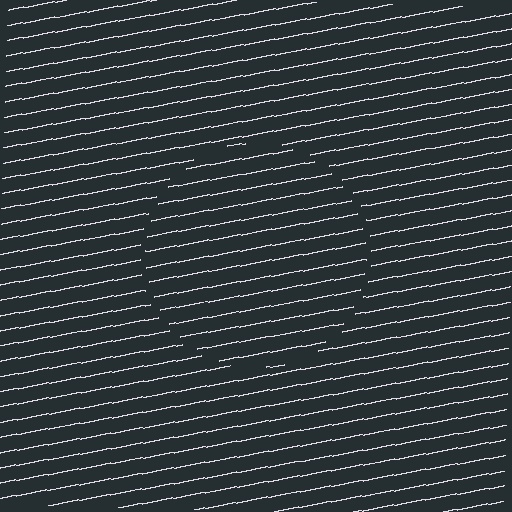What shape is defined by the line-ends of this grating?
An illusory circle. The interior of the shape contains the same grating, shifted by half a period — the contour is defined by the phase discontinuity where line-ends from the inner and outer gratings abut.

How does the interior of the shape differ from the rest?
The interior of the shape contains the same grating, shifted by half a period — the contour is defined by the phase discontinuity where line-ends from the inner and outer gratings abut.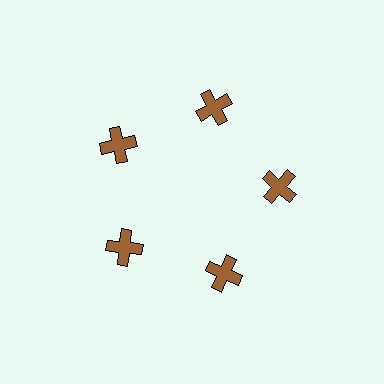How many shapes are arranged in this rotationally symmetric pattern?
There are 5 shapes, arranged in 5 groups of 1.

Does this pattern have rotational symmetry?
Yes, this pattern has 5-fold rotational symmetry. It looks the same after rotating 72 degrees around the center.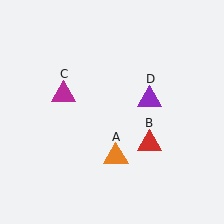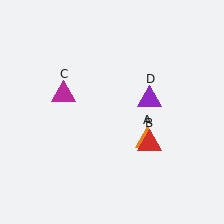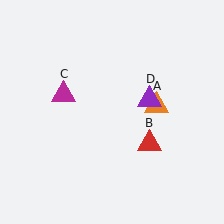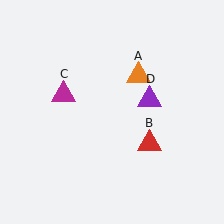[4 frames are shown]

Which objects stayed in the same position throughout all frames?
Red triangle (object B) and magenta triangle (object C) and purple triangle (object D) remained stationary.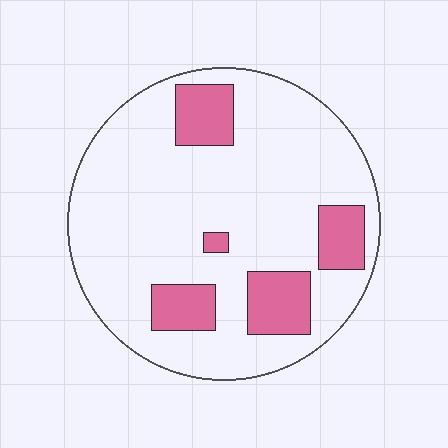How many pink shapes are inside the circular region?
5.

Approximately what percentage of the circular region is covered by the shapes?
Approximately 20%.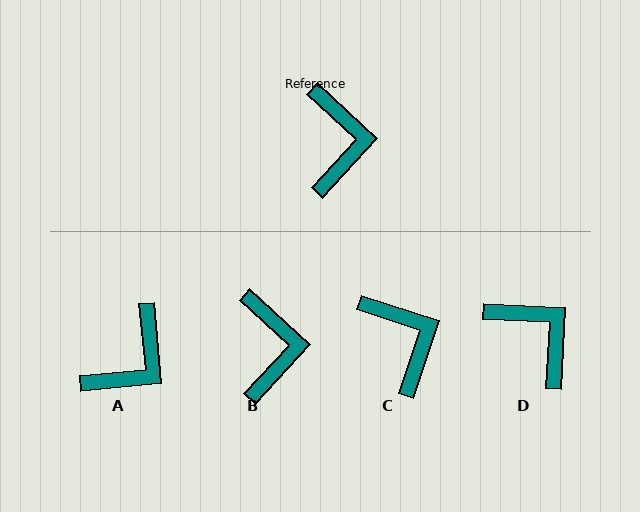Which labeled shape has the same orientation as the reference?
B.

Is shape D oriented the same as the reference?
No, it is off by about 40 degrees.